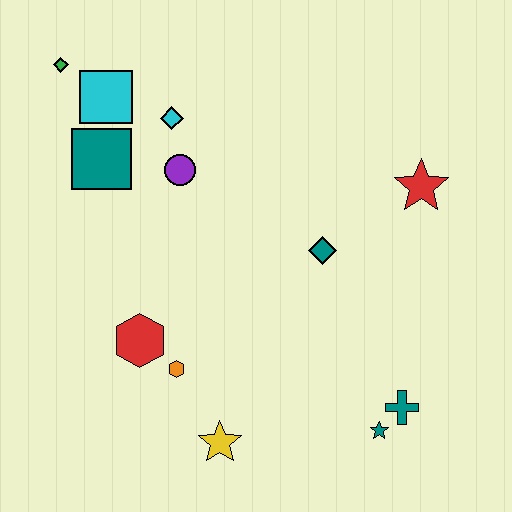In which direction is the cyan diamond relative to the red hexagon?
The cyan diamond is above the red hexagon.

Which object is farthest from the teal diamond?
The green diamond is farthest from the teal diamond.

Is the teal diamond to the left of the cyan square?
No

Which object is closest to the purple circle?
The cyan diamond is closest to the purple circle.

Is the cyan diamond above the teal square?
Yes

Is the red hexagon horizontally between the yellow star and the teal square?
Yes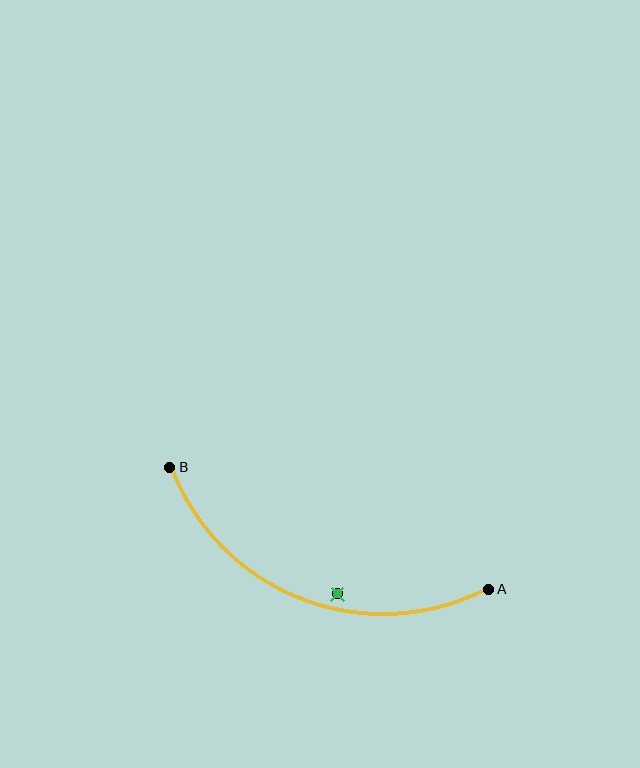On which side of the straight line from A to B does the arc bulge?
The arc bulges below the straight line connecting A and B.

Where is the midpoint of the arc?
The arc midpoint is the point on the curve farthest from the straight line joining A and B. It sits below that line.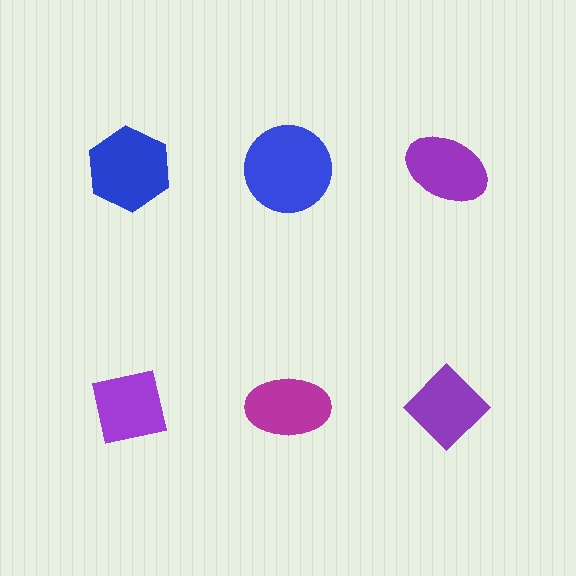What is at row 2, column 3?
A purple diamond.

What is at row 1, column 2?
A blue circle.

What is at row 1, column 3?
A purple ellipse.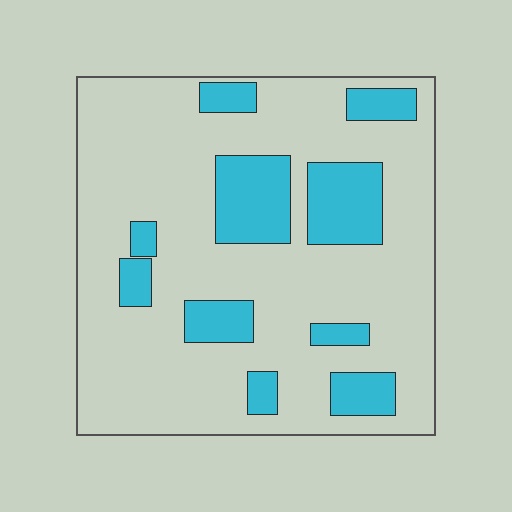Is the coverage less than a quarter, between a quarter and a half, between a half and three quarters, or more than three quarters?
Less than a quarter.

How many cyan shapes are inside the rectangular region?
10.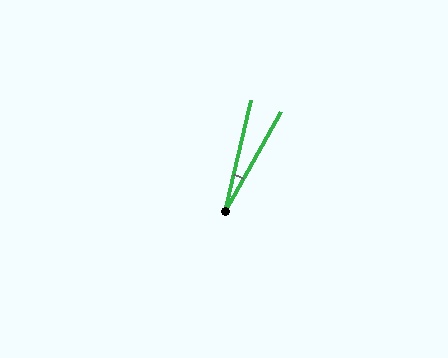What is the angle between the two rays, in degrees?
Approximately 16 degrees.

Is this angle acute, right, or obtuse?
It is acute.